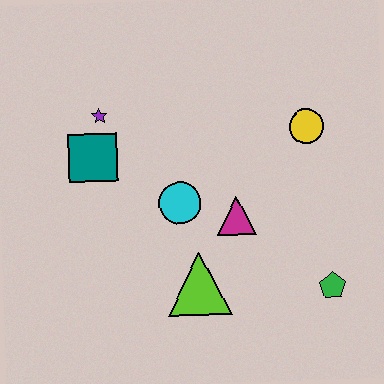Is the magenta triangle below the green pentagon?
No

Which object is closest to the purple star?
The teal square is closest to the purple star.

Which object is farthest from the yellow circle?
The teal square is farthest from the yellow circle.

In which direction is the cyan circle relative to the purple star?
The cyan circle is below the purple star.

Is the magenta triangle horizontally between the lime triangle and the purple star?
No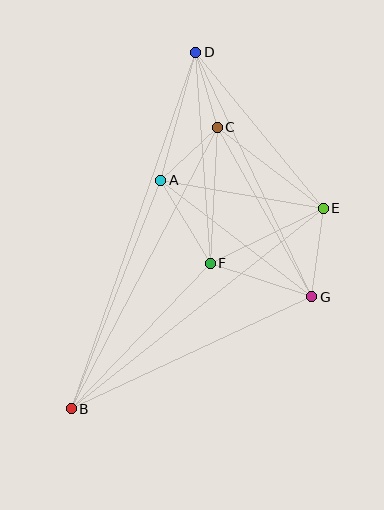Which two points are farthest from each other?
Points B and D are farthest from each other.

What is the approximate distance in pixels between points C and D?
The distance between C and D is approximately 78 pixels.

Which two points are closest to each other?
Points A and C are closest to each other.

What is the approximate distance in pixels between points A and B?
The distance between A and B is approximately 245 pixels.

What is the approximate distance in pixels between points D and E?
The distance between D and E is approximately 201 pixels.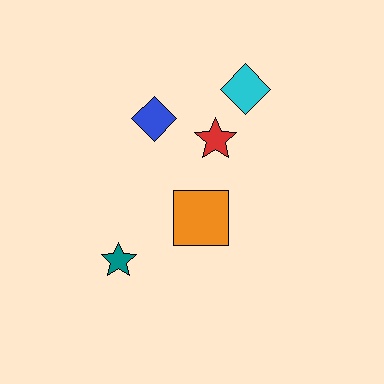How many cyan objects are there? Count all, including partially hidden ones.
There is 1 cyan object.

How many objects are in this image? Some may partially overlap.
There are 5 objects.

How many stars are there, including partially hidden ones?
There are 2 stars.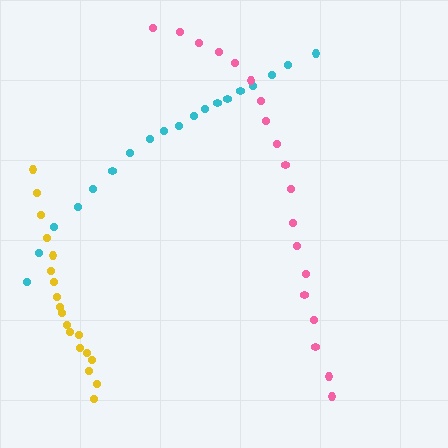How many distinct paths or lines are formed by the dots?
There are 3 distinct paths.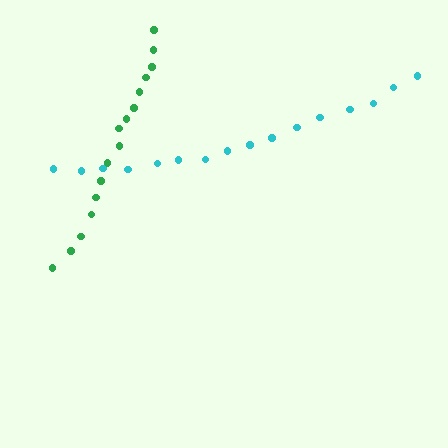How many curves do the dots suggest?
There are 2 distinct paths.